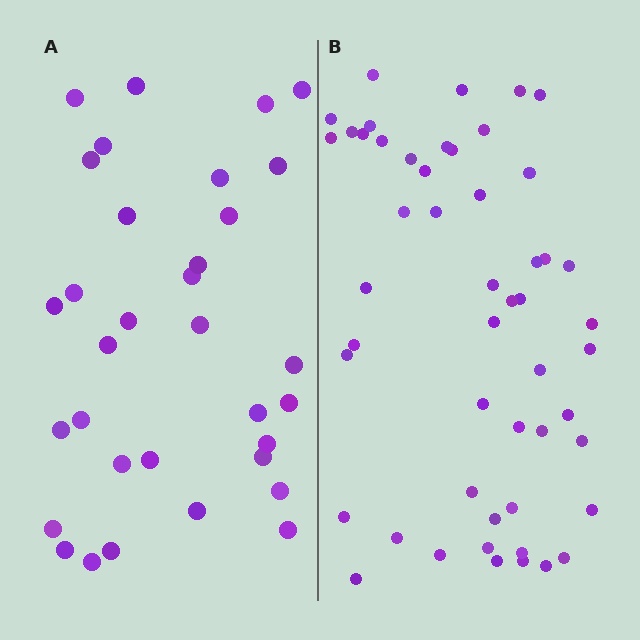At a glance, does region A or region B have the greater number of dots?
Region B (the right region) has more dots.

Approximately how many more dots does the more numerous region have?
Region B has approximately 20 more dots than region A.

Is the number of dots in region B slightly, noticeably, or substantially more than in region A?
Region B has substantially more. The ratio is roughly 1.5 to 1.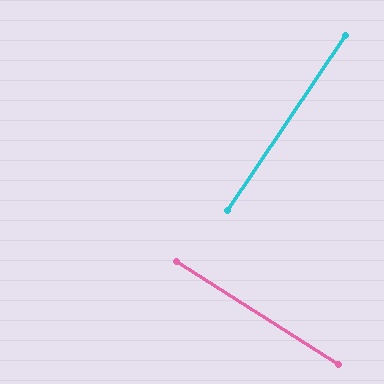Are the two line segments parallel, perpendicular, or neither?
Perpendicular — they meet at approximately 89°.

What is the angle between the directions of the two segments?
Approximately 89 degrees.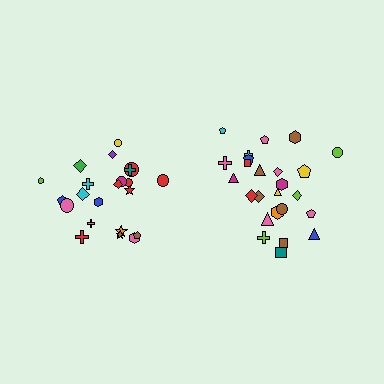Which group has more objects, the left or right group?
The right group.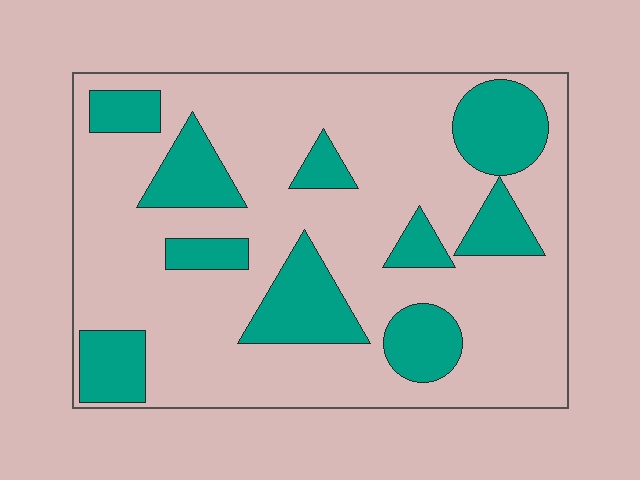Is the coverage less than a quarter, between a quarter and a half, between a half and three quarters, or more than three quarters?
Between a quarter and a half.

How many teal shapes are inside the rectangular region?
10.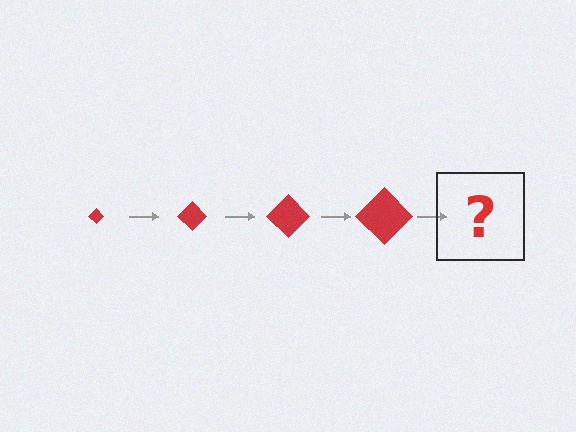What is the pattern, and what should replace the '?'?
The pattern is that the diamond gets progressively larger each step. The '?' should be a red diamond, larger than the previous one.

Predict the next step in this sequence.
The next step is a red diamond, larger than the previous one.